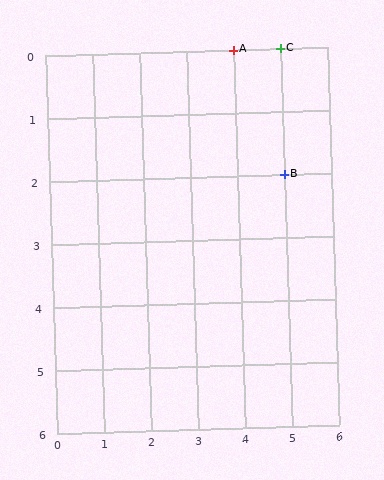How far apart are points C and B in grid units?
Points C and B are 2 rows apart.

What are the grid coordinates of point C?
Point C is at grid coordinates (5, 0).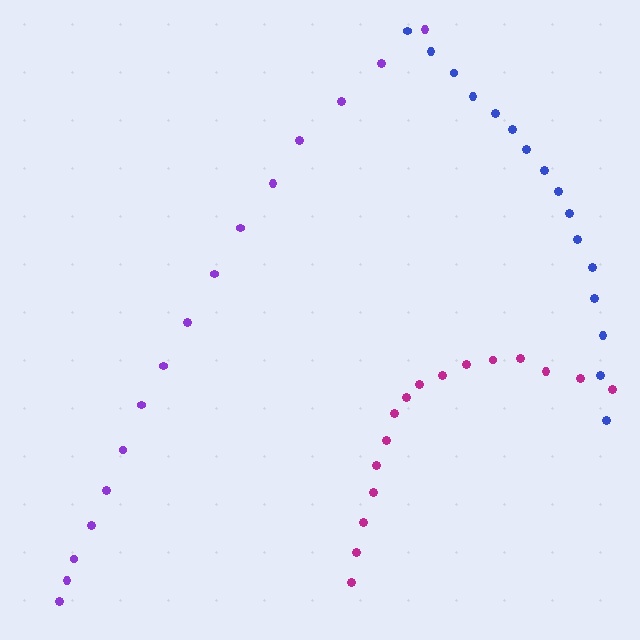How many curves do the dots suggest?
There are 3 distinct paths.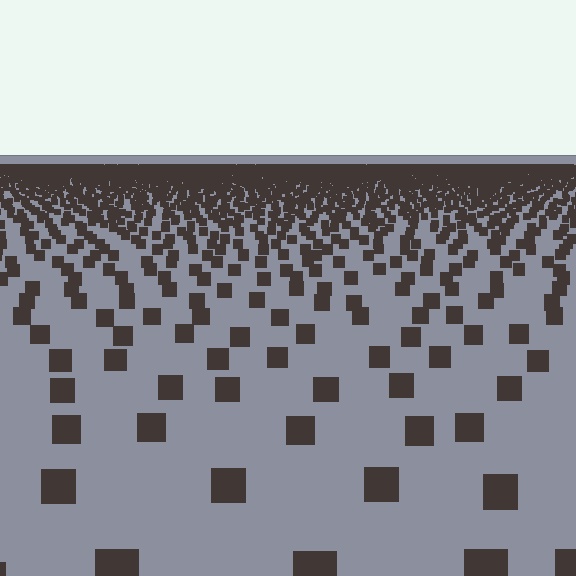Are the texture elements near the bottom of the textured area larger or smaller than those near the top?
Larger. Near the bottom, elements are closer to the viewer and appear at a bigger on-screen size.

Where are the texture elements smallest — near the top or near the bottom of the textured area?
Near the top.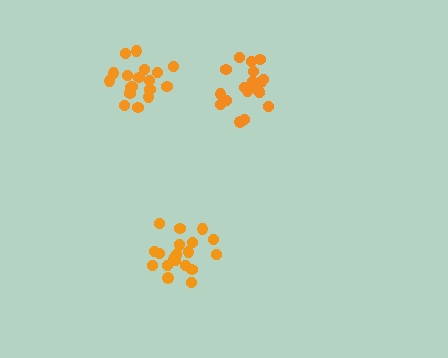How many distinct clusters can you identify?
There are 3 distinct clusters.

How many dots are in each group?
Group 1: 19 dots, Group 2: 18 dots, Group 3: 20 dots (57 total).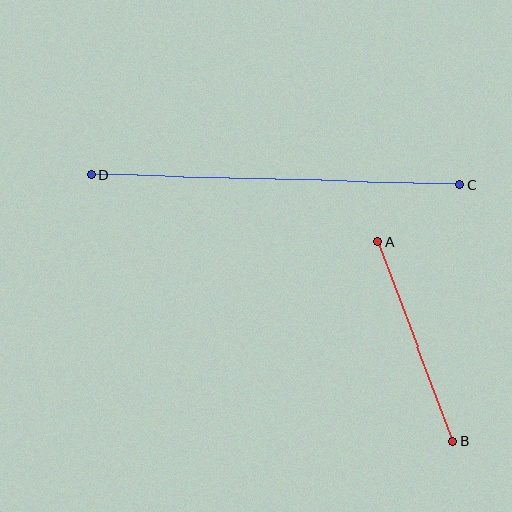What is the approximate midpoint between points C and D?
The midpoint is at approximately (276, 180) pixels.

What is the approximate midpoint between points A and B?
The midpoint is at approximately (415, 341) pixels.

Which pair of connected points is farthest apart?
Points C and D are farthest apart.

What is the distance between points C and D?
The distance is approximately 369 pixels.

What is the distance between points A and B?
The distance is approximately 213 pixels.